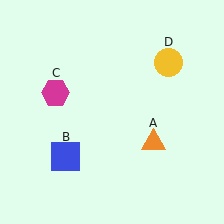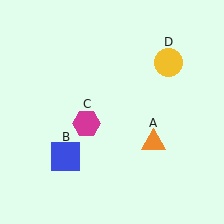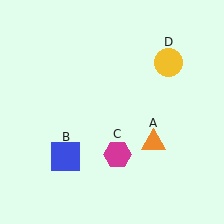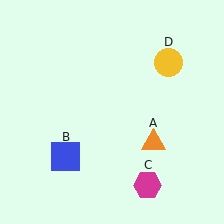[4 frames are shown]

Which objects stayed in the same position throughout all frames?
Orange triangle (object A) and blue square (object B) and yellow circle (object D) remained stationary.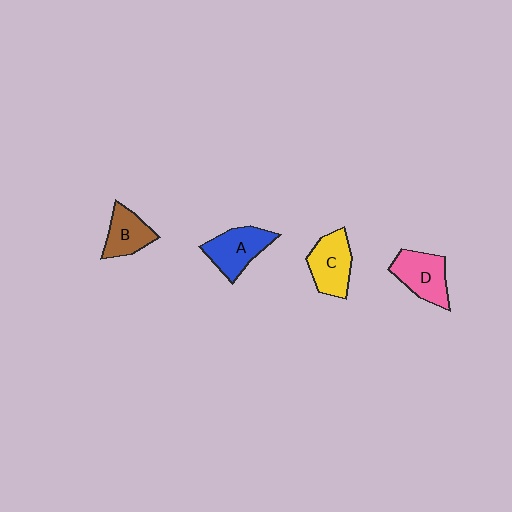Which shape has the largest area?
Shape C (yellow).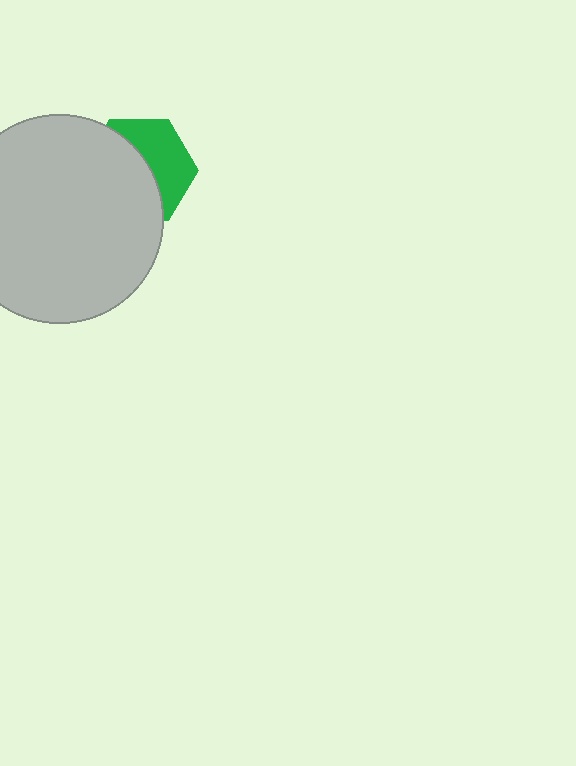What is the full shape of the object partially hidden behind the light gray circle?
The partially hidden object is a green hexagon.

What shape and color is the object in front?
The object in front is a light gray circle.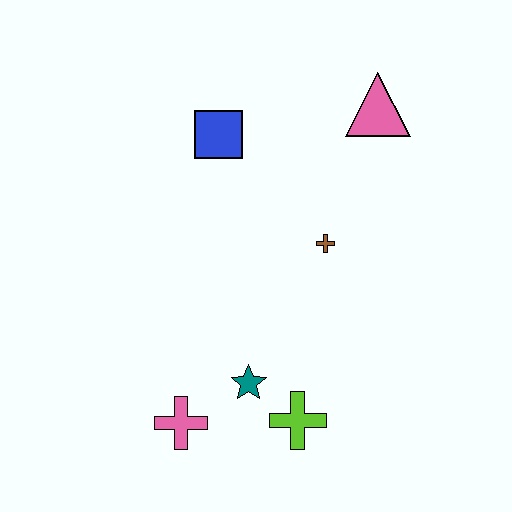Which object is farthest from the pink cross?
The pink triangle is farthest from the pink cross.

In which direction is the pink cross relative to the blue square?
The pink cross is below the blue square.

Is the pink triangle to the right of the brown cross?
Yes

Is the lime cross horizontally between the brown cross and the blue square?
Yes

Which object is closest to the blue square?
The brown cross is closest to the blue square.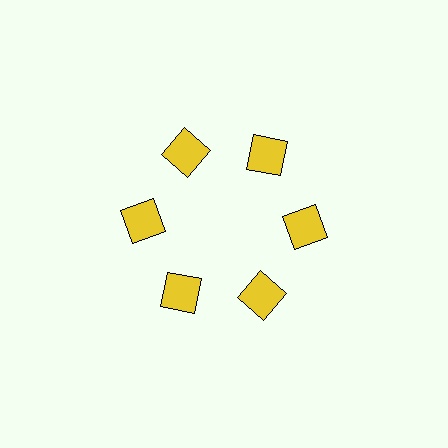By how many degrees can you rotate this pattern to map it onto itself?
The pattern maps onto itself every 60 degrees of rotation.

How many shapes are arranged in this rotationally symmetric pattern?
There are 6 shapes, arranged in 6 groups of 1.